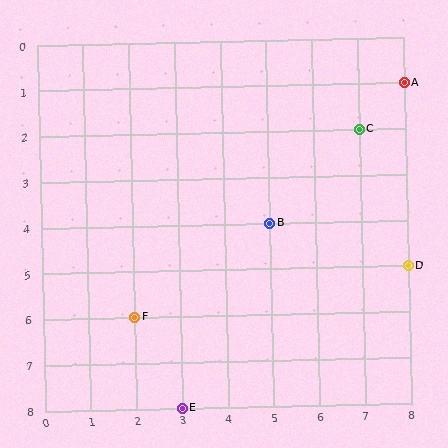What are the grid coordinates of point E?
Point E is at grid coordinates (3, 8).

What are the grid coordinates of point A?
Point A is at grid coordinates (8, 1).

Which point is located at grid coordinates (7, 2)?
Point C is at (7, 2).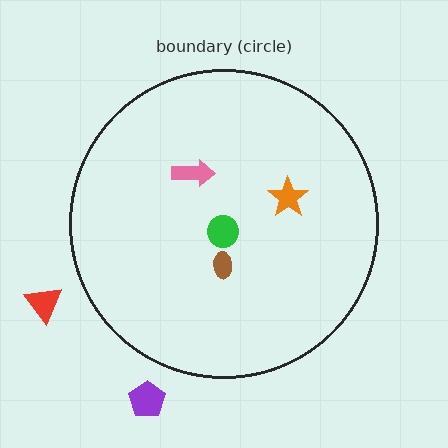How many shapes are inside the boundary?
4 inside, 2 outside.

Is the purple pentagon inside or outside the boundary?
Outside.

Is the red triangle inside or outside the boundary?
Outside.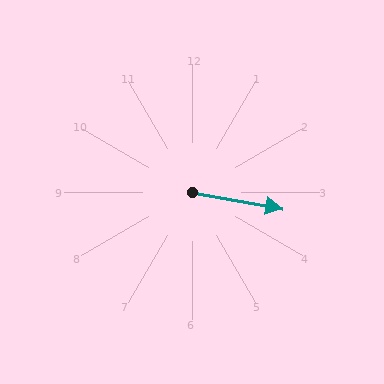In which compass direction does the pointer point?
East.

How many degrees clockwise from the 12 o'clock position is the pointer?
Approximately 101 degrees.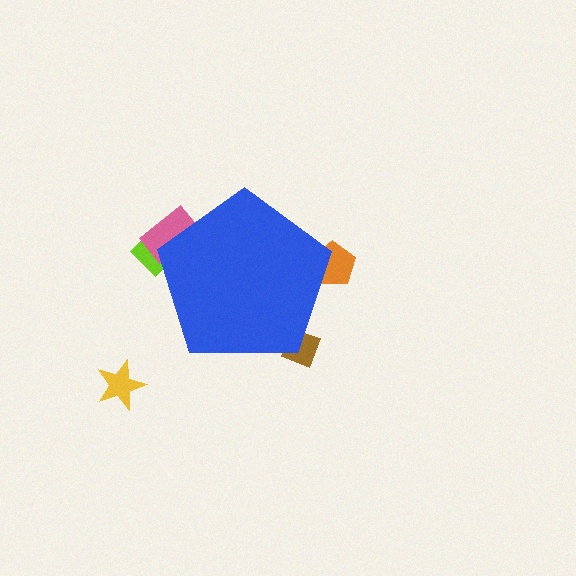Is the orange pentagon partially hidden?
Yes, the orange pentagon is partially hidden behind the blue pentagon.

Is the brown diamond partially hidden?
Yes, the brown diamond is partially hidden behind the blue pentagon.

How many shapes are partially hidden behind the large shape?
4 shapes are partially hidden.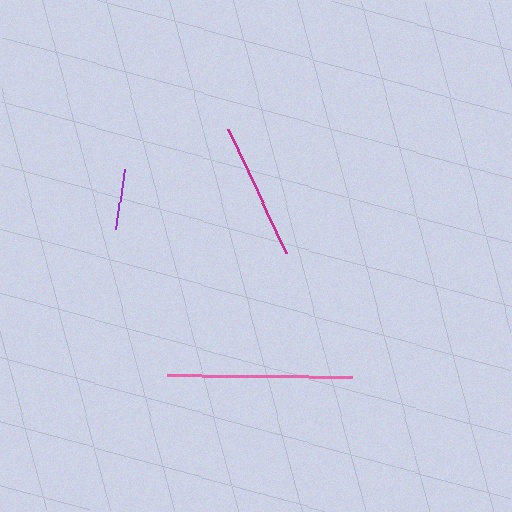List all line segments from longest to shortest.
From longest to shortest: pink, magenta, purple.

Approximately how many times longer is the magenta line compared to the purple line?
The magenta line is approximately 2.2 times the length of the purple line.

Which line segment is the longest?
The pink line is the longest at approximately 185 pixels.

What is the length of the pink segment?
The pink segment is approximately 185 pixels long.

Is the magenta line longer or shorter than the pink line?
The pink line is longer than the magenta line.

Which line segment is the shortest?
The purple line is the shortest at approximately 62 pixels.